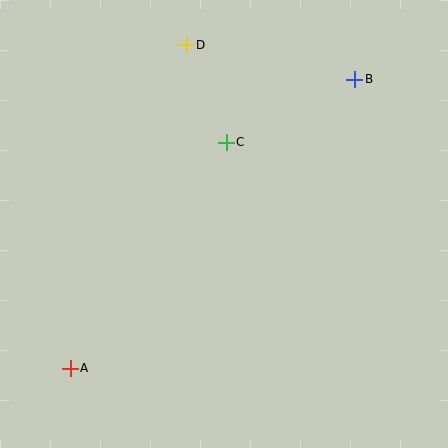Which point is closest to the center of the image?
Point C at (226, 142) is closest to the center.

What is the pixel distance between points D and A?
The distance between D and A is 344 pixels.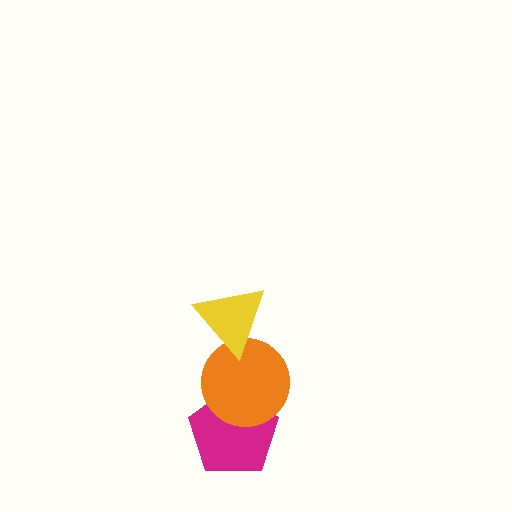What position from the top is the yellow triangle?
The yellow triangle is 1st from the top.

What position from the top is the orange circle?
The orange circle is 2nd from the top.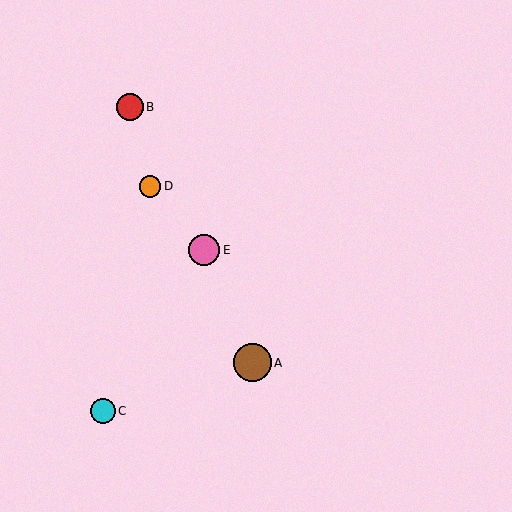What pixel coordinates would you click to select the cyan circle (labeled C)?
Click at (103, 411) to select the cyan circle C.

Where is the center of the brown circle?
The center of the brown circle is at (252, 363).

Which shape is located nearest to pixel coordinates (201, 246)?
The pink circle (labeled E) at (204, 250) is nearest to that location.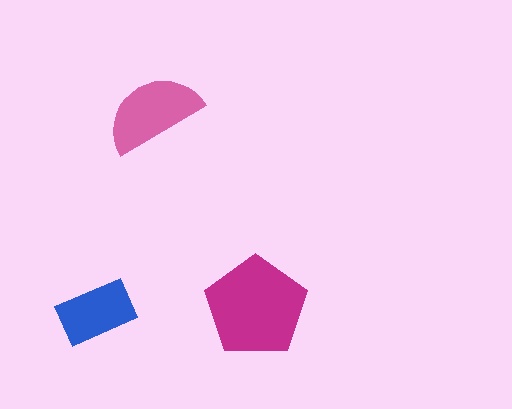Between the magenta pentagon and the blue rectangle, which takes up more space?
The magenta pentagon.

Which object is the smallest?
The blue rectangle.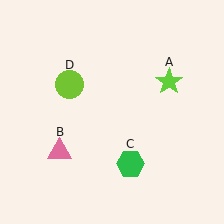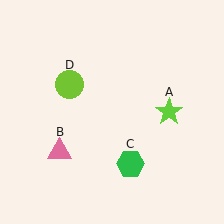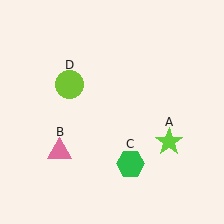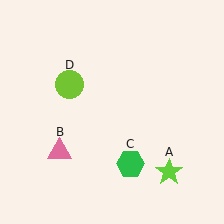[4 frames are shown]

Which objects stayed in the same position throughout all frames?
Pink triangle (object B) and green hexagon (object C) and lime circle (object D) remained stationary.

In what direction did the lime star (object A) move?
The lime star (object A) moved down.